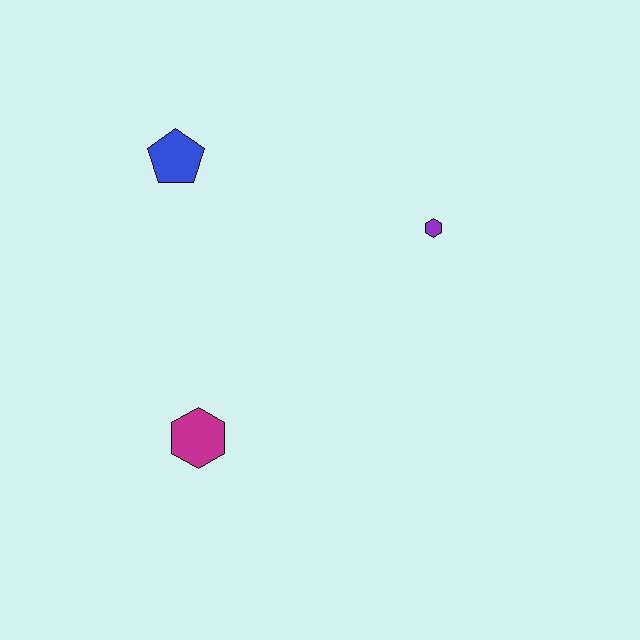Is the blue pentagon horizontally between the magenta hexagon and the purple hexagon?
No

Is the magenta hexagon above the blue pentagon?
No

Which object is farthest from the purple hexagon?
The magenta hexagon is farthest from the purple hexagon.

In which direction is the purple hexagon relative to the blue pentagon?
The purple hexagon is to the right of the blue pentagon.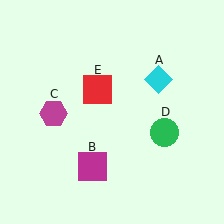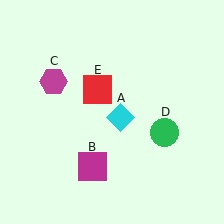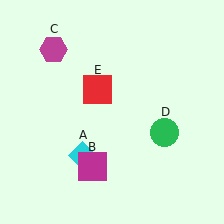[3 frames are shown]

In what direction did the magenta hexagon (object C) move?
The magenta hexagon (object C) moved up.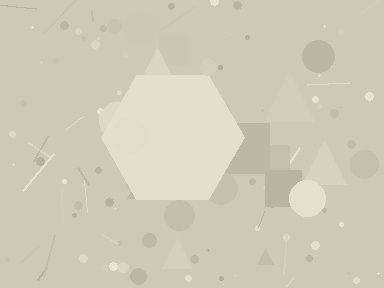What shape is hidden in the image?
A hexagon is hidden in the image.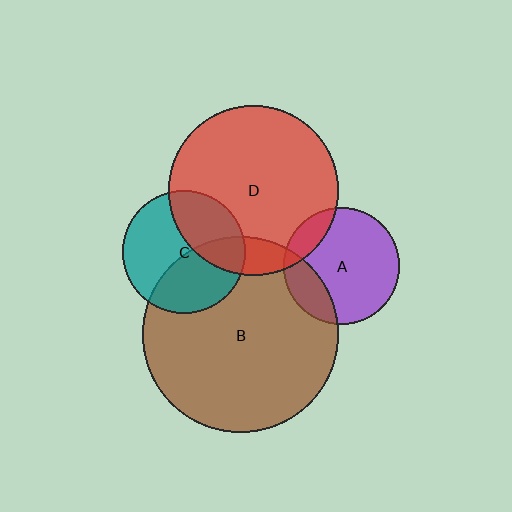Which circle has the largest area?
Circle B (brown).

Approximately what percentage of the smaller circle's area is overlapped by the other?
Approximately 15%.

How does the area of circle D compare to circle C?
Approximately 1.9 times.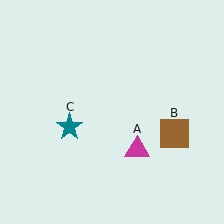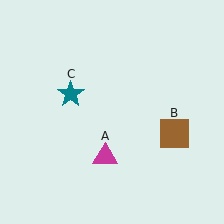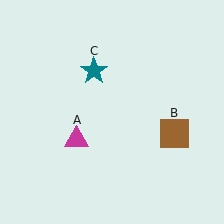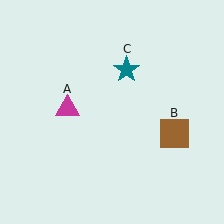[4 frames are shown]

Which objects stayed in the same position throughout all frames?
Brown square (object B) remained stationary.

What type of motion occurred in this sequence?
The magenta triangle (object A), teal star (object C) rotated clockwise around the center of the scene.